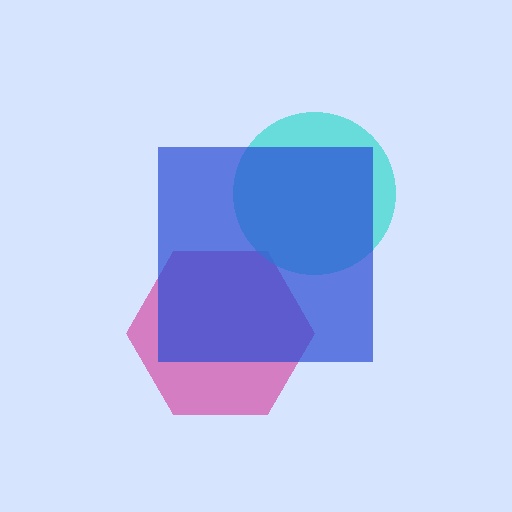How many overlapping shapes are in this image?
There are 3 overlapping shapes in the image.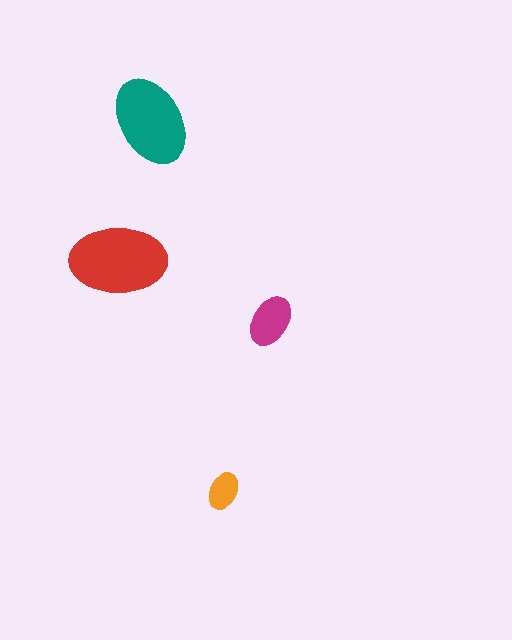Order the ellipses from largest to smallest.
the red one, the teal one, the magenta one, the orange one.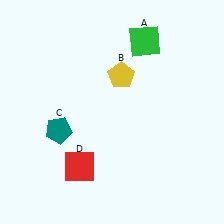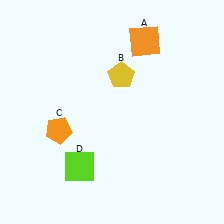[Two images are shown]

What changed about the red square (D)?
In Image 1, D is red. In Image 2, it changed to lime.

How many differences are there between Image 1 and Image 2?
There are 3 differences between the two images.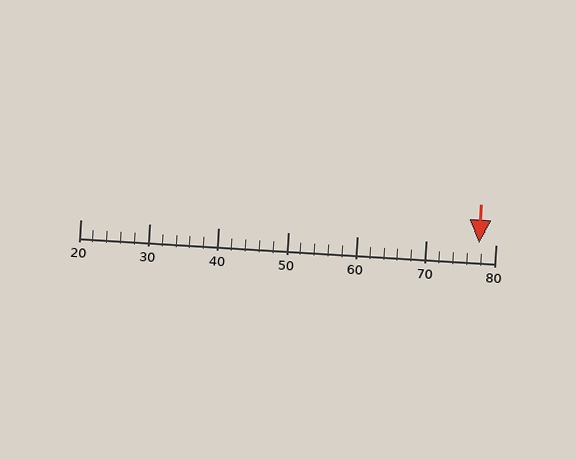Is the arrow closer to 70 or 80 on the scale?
The arrow is closer to 80.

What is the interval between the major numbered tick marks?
The major tick marks are spaced 10 units apart.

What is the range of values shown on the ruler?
The ruler shows values from 20 to 80.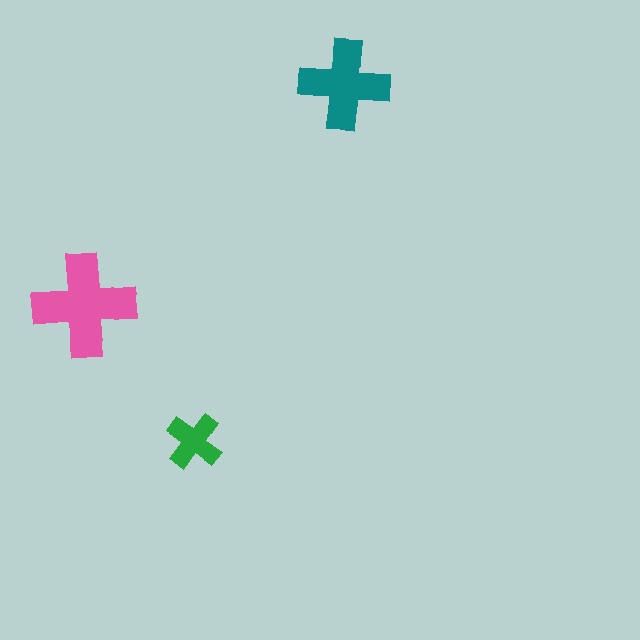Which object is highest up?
The teal cross is topmost.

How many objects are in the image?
There are 3 objects in the image.